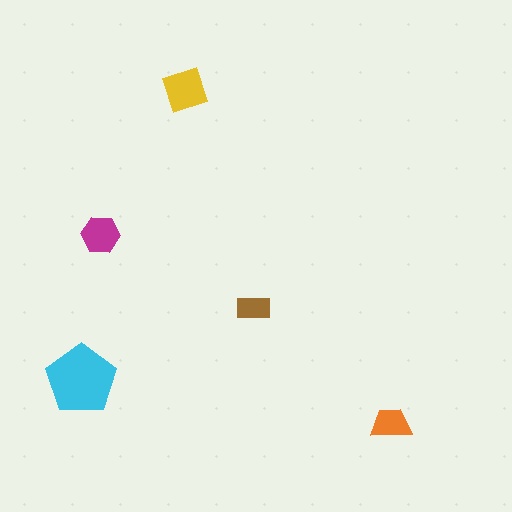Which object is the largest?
The cyan pentagon.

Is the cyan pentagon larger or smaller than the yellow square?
Larger.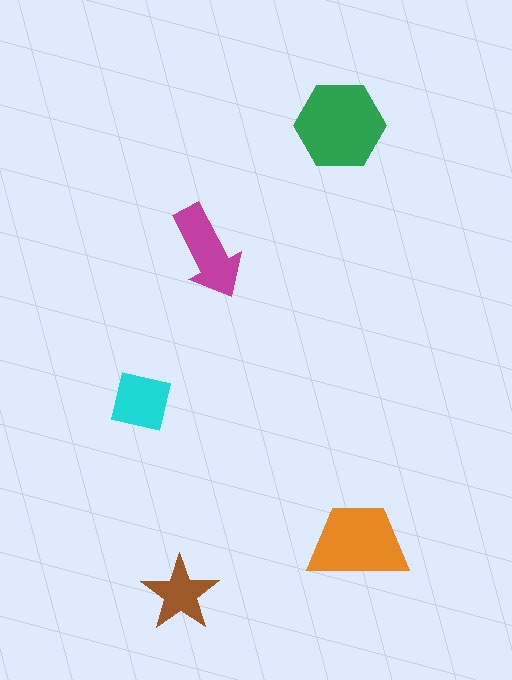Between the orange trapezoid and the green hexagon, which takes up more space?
The green hexagon.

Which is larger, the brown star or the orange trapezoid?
The orange trapezoid.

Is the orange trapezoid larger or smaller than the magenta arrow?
Larger.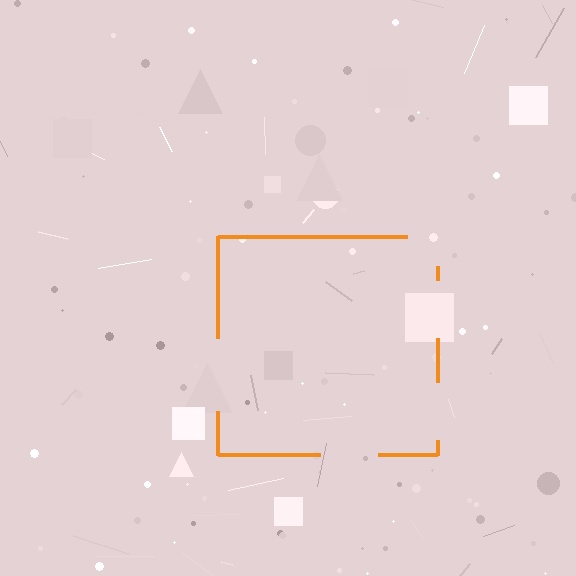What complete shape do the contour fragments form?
The contour fragments form a square.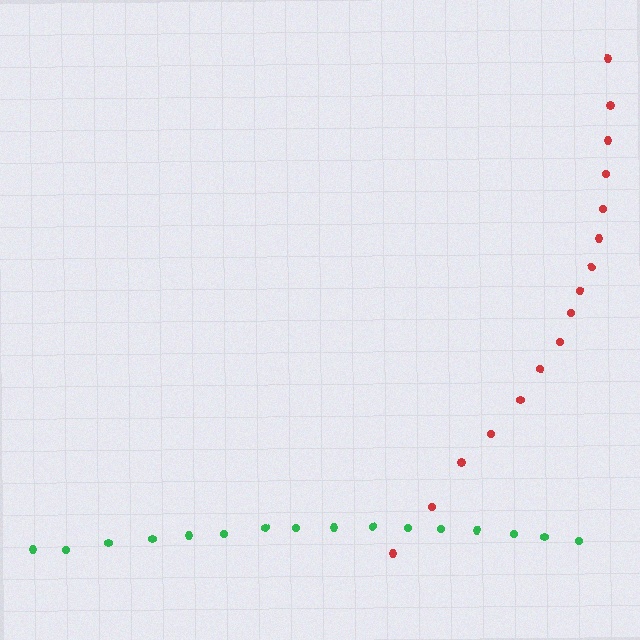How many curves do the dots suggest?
There are 2 distinct paths.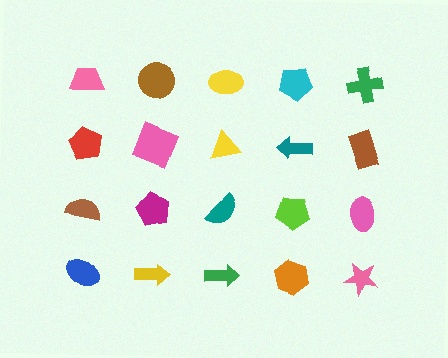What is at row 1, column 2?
A brown circle.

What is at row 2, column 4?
A teal arrow.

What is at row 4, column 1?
A blue ellipse.